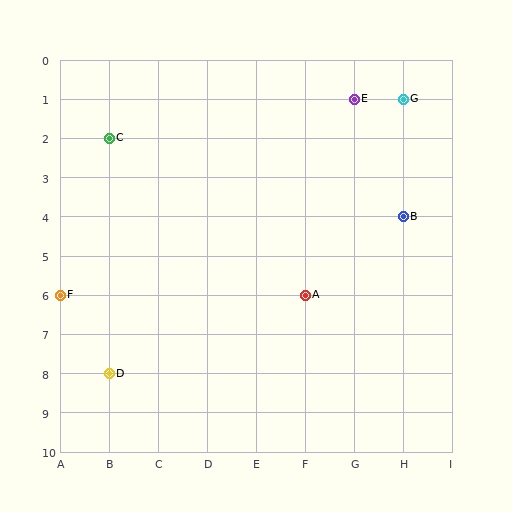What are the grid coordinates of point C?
Point C is at grid coordinates (B, 2).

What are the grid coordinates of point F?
Point F is at grid coordinates (A, 6).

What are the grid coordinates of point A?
Point A is at grid coordinates (F, 6).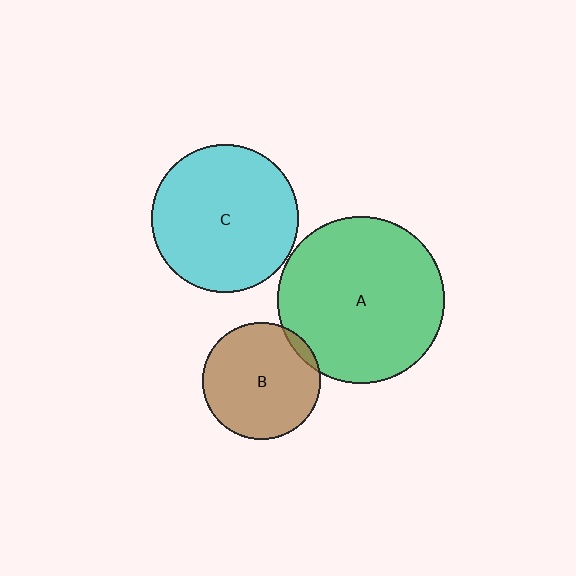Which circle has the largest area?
Circle A (green).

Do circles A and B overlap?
Yes.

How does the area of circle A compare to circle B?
Approximately 2.0 times.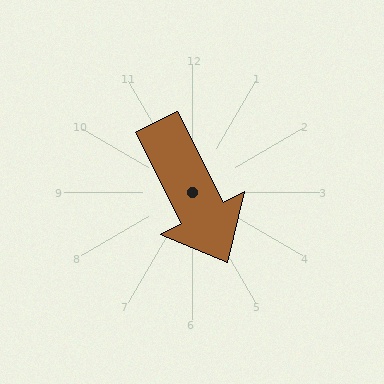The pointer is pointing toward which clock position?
Roughly 5 o'clock.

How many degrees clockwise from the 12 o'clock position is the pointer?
Approximately 153 degrees.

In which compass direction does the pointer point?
Southeast.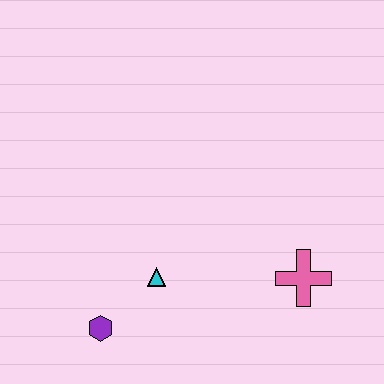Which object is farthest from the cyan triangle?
The pink cross is farthest from the cyan triangle.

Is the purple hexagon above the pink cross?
No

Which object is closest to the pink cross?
The cyan triangle is closest to the pink cross.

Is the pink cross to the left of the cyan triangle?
No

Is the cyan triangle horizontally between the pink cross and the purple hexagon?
Yes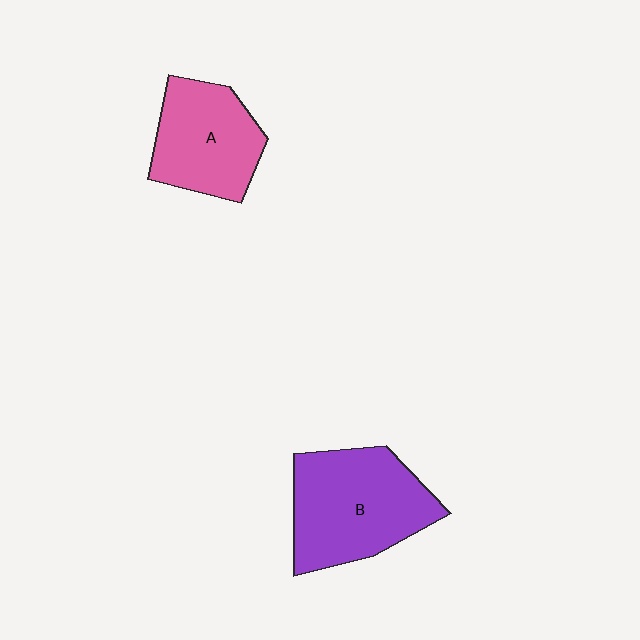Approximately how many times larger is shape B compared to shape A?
Approximately 1.3 times.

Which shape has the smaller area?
Shape A (pink).